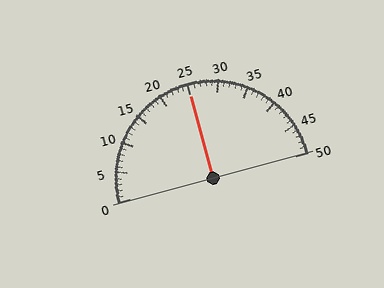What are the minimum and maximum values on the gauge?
The gauge ranges from 0 to 50.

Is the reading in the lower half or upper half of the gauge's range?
The reading is in the upper half of the range (0 to 50).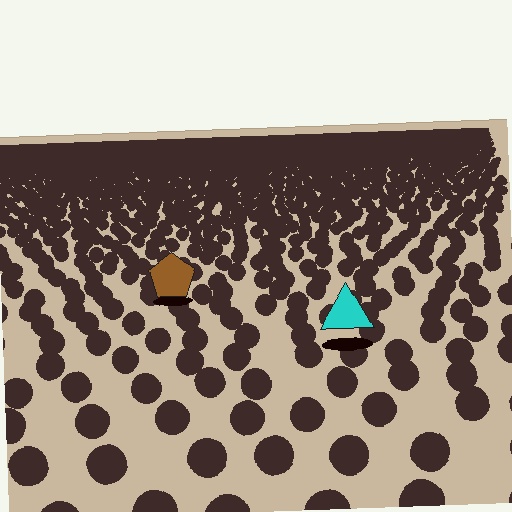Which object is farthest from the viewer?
The brown pentagon is farthest from the viewer. It appears smaller and the ground texture around it is denser.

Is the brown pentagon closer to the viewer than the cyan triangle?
No. The cyan triangle is closer — you can tell from the texture gradient: the ground texture is coarser near it.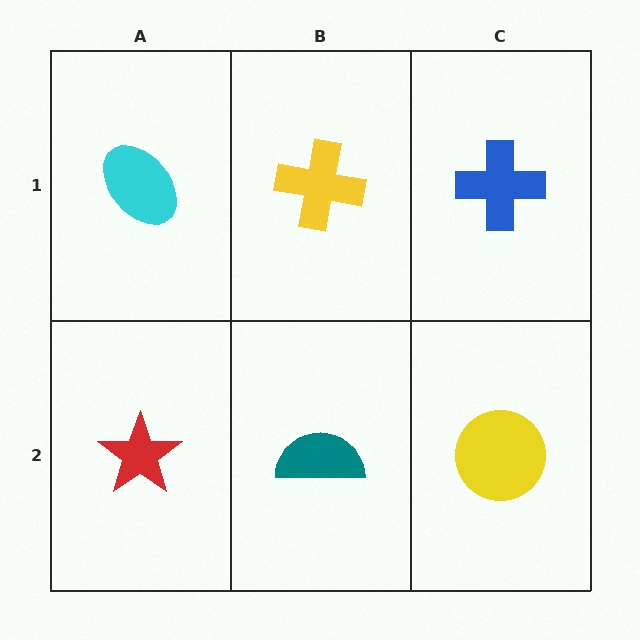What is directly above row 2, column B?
A yellow cross.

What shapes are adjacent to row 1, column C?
A yellow circle (row 2, column C), a yellow cross (row 1, column B).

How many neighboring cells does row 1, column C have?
2.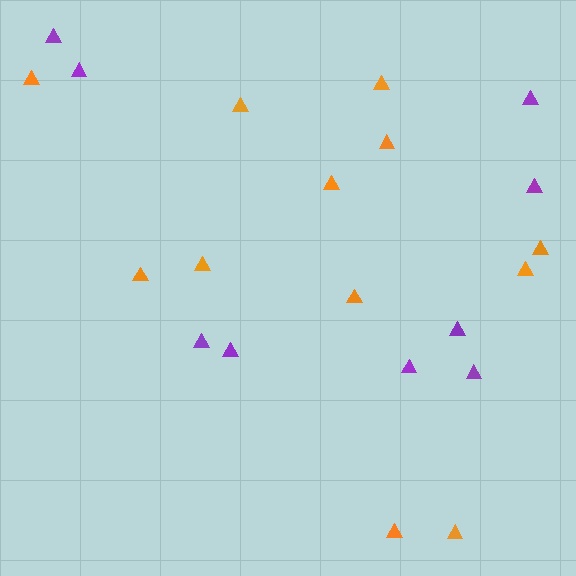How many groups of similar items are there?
There are 2 groups: one group of orange triangles (12) and one group of purple triangles (9).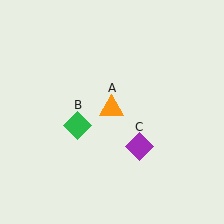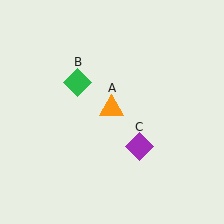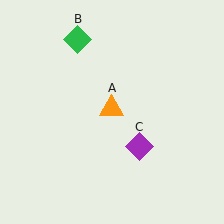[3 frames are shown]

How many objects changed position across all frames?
1 object changed position: green diamond (object B).